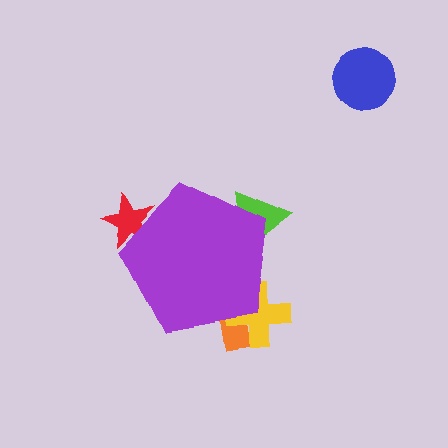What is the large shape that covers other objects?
A purple pentagon.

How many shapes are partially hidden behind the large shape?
4 shapes are partially hidden.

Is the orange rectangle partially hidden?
Yes, the orange rectangle is partially hidden behind the purple pentagon.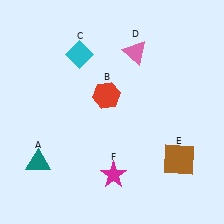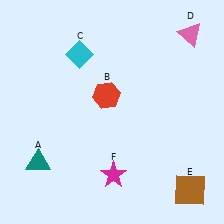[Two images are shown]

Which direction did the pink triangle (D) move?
The pink triangle (D) moved right.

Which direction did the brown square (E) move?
The brown square (E) moved down.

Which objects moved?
The objects that moved are: the pink triangle (D), the brown square (E).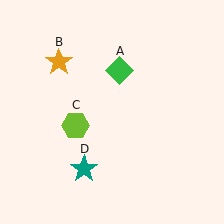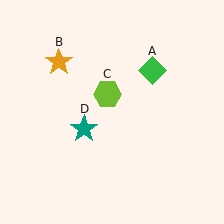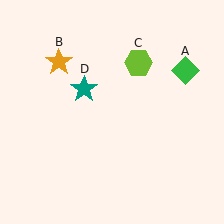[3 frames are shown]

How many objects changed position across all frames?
3 objects changed position: green diamond (object A), lime hexagon (object C), teal star (object D).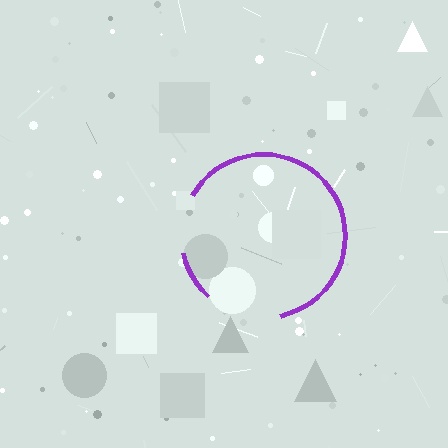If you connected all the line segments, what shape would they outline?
They would outline a circle.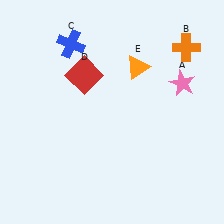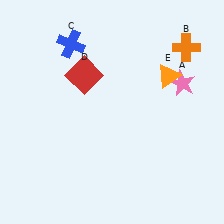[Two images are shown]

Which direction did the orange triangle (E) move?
The orange triangle (E) moved right.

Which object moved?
The orange triangle (E) moved right.